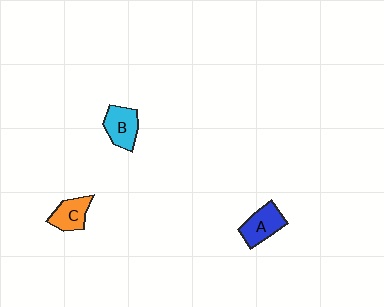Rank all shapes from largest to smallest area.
From largest to smallest: A (blue), B (cyan), C (orange).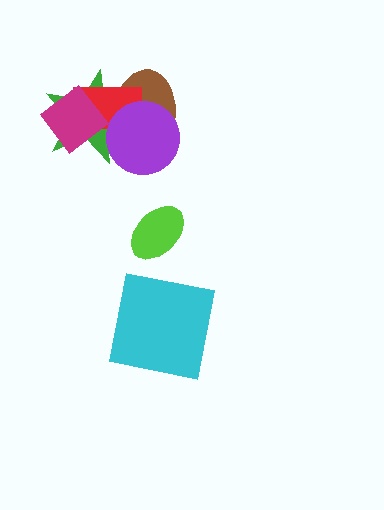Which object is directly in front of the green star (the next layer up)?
The red rectangle is directly in front of the green star.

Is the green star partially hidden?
Yes, it is partially covered by another shape.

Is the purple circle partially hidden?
No, no other shape covers it.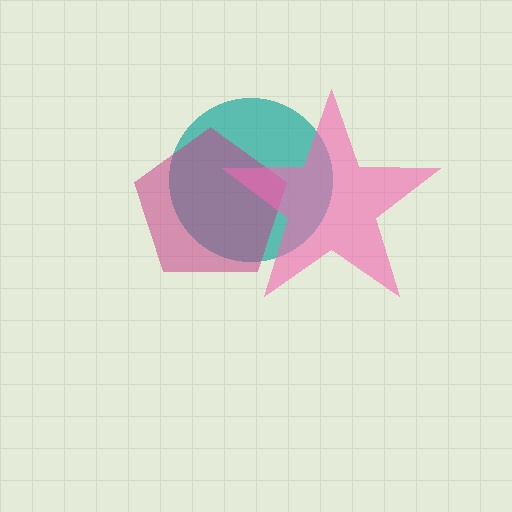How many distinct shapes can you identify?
There are 3 distinct shapes: a teal circle, a magenta pentagon, a pink star.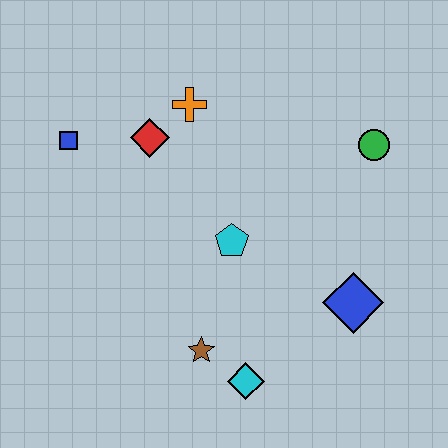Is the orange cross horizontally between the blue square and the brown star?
Yes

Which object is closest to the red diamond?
The orange cross is closest to the red diamond.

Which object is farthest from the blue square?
The blue diamond is farthest from the blue square.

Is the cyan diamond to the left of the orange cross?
No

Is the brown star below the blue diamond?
Yes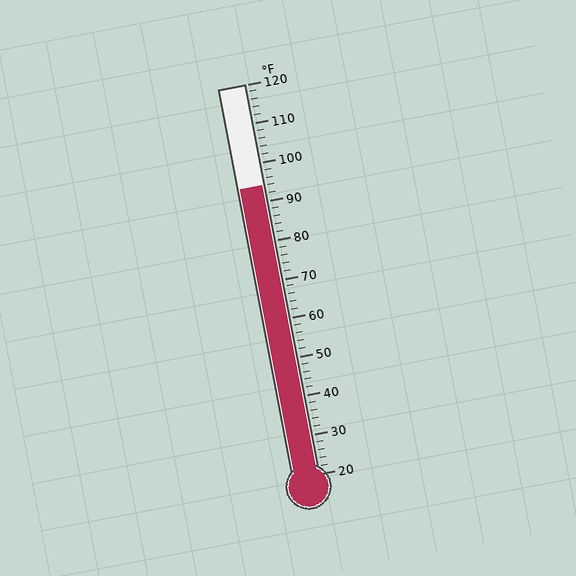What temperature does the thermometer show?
The thermometer shows approximately 94°F.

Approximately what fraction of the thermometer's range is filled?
The thermometer is filled to approximately 75% of its range.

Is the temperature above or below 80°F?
The temperature is above 80°F.